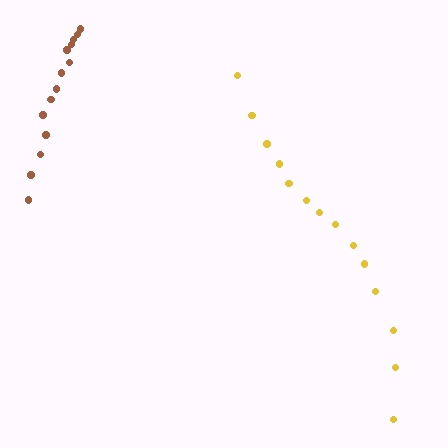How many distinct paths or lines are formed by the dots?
There are 2 distinct paths.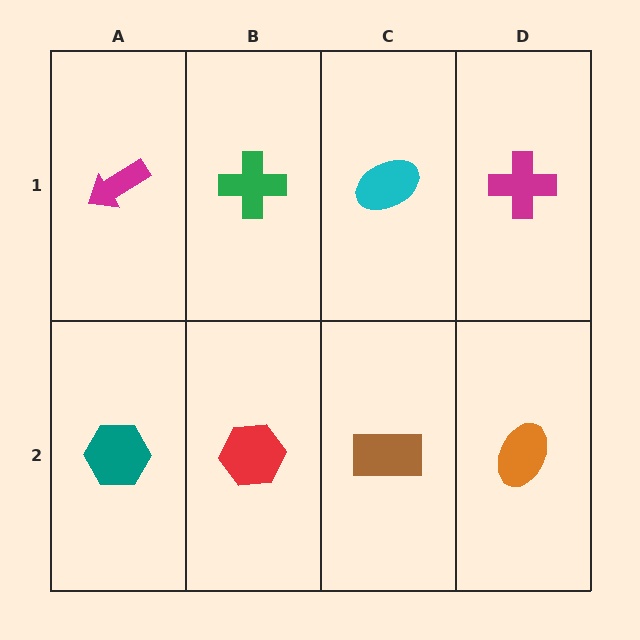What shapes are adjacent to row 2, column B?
A green cross (row 1, column B), a teal hexagon (row 2, column A), a brown rectangle (row 2, column C).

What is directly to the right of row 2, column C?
An orange ellipse.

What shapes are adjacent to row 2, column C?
A cyan ellipse (row 1, column C), a red hexagon (row 2, column B), an orange ellipse (row 2, column D).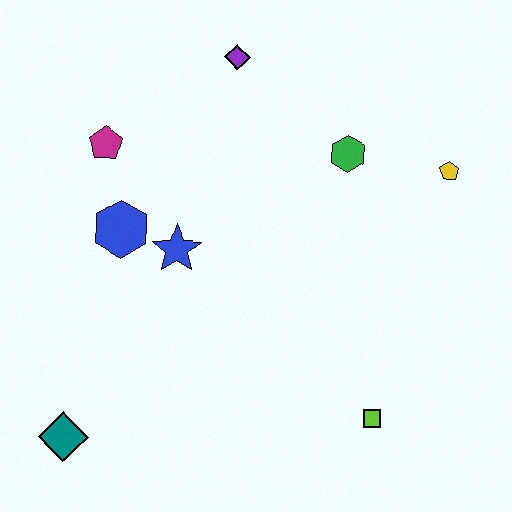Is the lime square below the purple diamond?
Yes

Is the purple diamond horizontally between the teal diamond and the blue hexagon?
No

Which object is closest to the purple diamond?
The green hexagon is closest to the purple diamond.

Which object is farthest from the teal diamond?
The yellow pentagon is farthest from the teal diamond.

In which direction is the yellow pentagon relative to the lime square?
The yellow pentagon is above the lime square.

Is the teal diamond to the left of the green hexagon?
Yes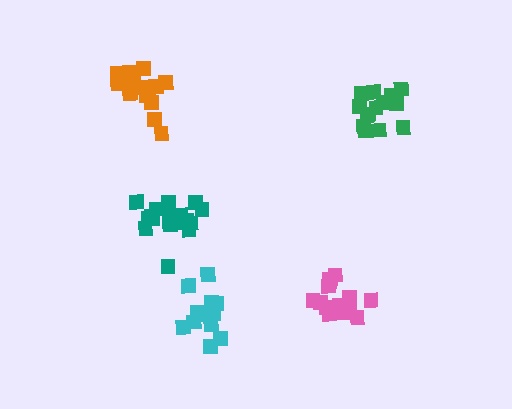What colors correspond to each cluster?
The clusters are colored: pink, cyan, teal, orange, green.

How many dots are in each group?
Group 1: 14 dots, Group 2: 14 dots, Group 3: 17 dots, Group 4: 17 dots, Group 5: 14 dots (76 total).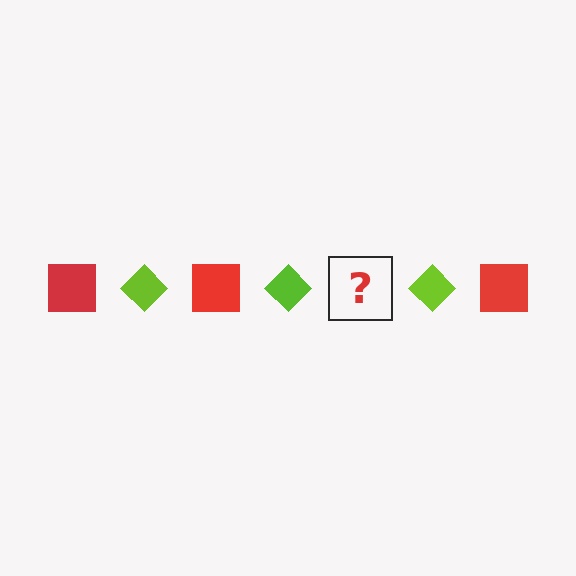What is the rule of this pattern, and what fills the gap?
The rule is that the pattern alternates between red square and lime diamond. The gap should be filled with a red square.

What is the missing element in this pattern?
The missing element is a red square.